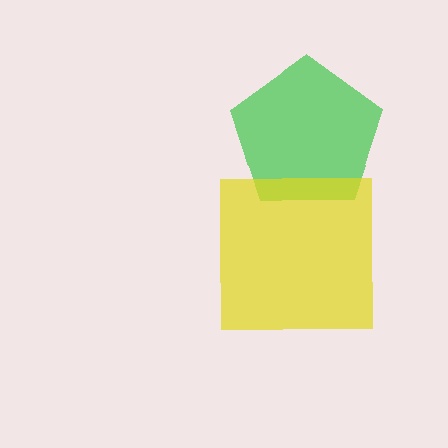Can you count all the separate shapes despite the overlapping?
Yes, there are 2 separate shapes.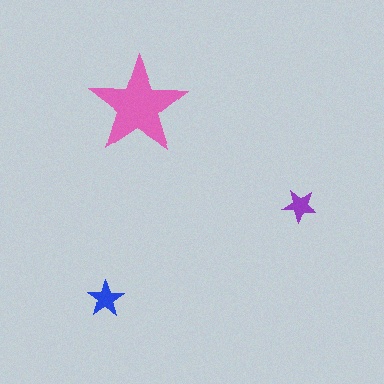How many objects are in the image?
There are 3 objects in the image.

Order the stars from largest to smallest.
the pink one, the blue one, the purple one.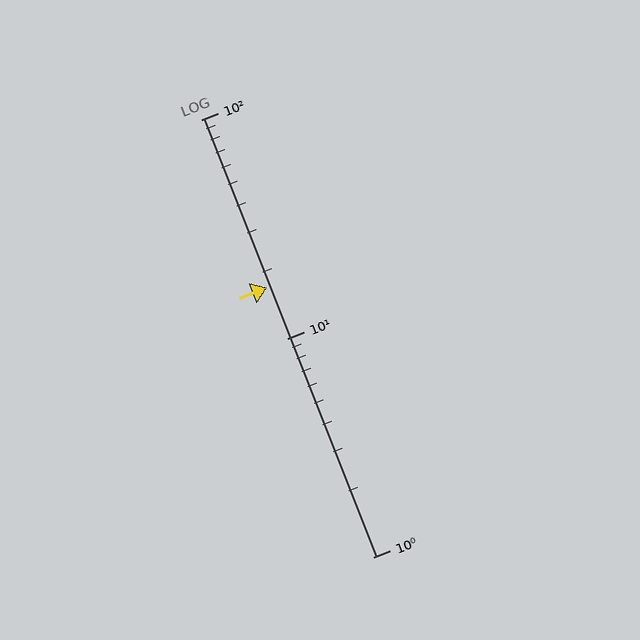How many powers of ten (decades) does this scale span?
The scale spans 2 decades, from 1 to 100.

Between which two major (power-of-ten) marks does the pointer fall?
The pointer is between 10 and 100.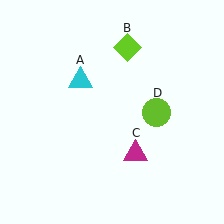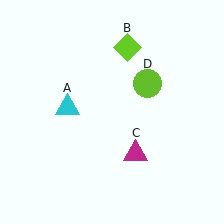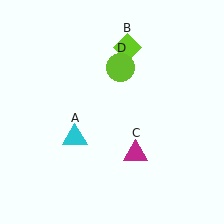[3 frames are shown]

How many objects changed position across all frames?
2 objects changed position: cyan triangle (object A), lime circle (object D).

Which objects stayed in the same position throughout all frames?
Lime diamond (object B) and magenta triangle (object C) remained stationary.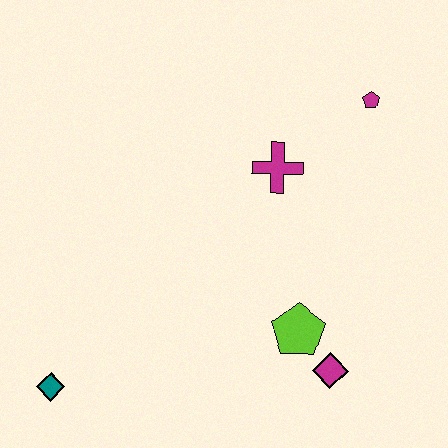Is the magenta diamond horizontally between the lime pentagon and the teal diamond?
No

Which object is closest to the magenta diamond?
The lime pentagon is closest to the magenta diamond.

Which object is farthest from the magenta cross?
The teal diamond is farthest from the magenta cross.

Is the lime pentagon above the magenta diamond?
Yes